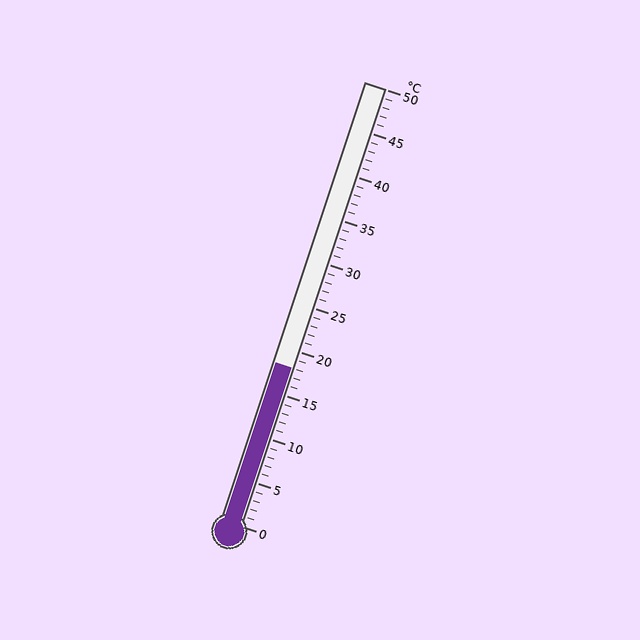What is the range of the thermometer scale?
The thermometer scale ranges from 0°C to 50°C.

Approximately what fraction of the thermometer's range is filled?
The thermometer is filled to approximately 35% of its range.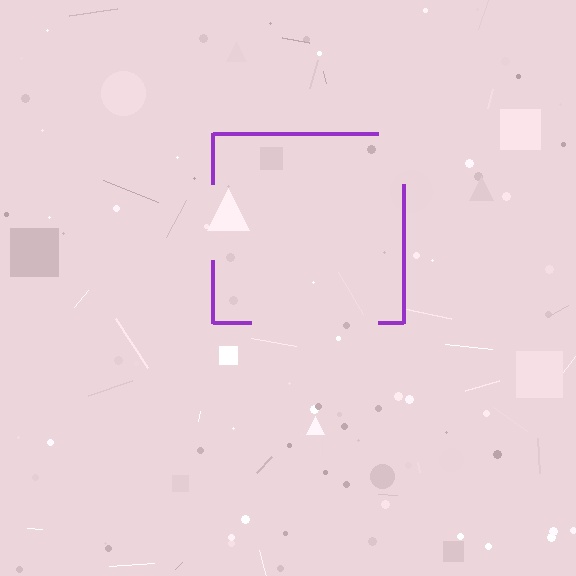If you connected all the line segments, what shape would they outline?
They would outline a square.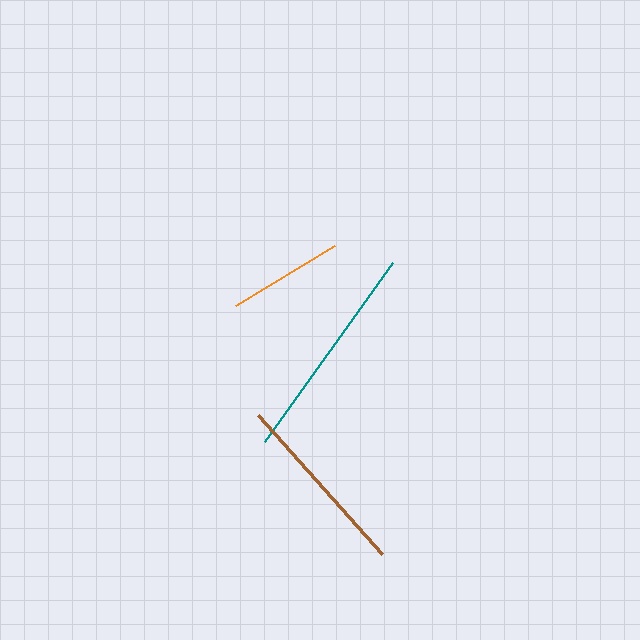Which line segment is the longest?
The teal line is the longest at approximately 220 pixels.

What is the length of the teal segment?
The teal segment is approximately 220 pixels long.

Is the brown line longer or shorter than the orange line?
The brown line is longer than the orange line.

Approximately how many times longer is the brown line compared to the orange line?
The brown line is approximately 1.6 times the length of the orange line.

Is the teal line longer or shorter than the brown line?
The teal line is longer than the brown line.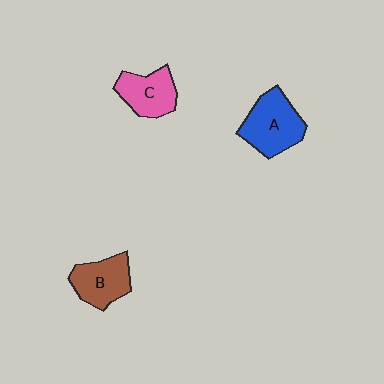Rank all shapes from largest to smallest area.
From largest to smallest: A (blue), B (brown), C (pink).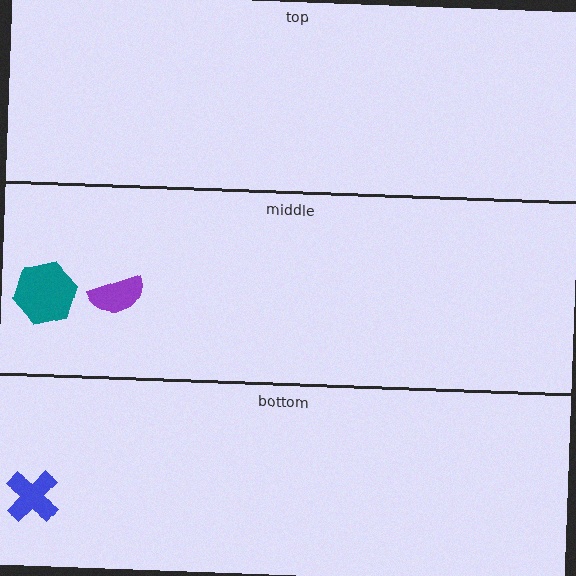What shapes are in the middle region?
The purple semicircle, the teal hexagon.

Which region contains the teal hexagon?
The middle region.